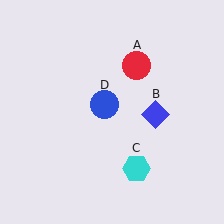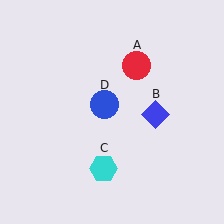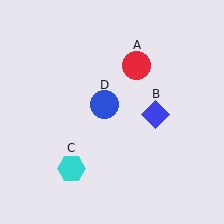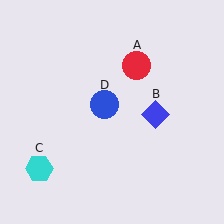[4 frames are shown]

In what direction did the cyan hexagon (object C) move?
The cyan hexagon (object C) moved left.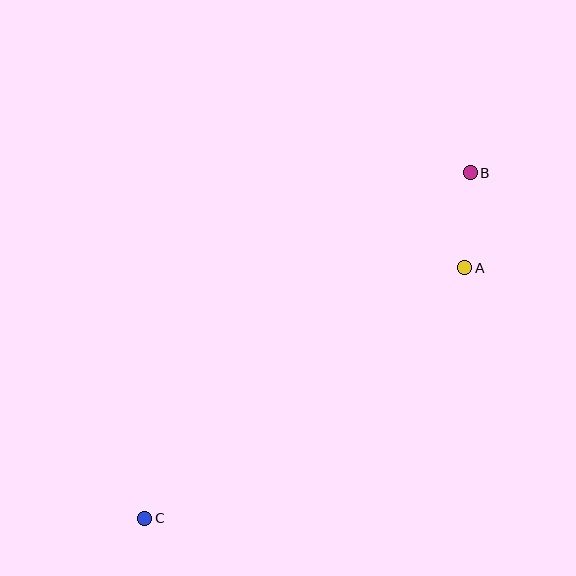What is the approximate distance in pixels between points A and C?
The distance between A and C is approximately 406 pixels.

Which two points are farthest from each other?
Points B and C are farthest from each other.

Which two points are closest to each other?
Points A and B are closest to each other.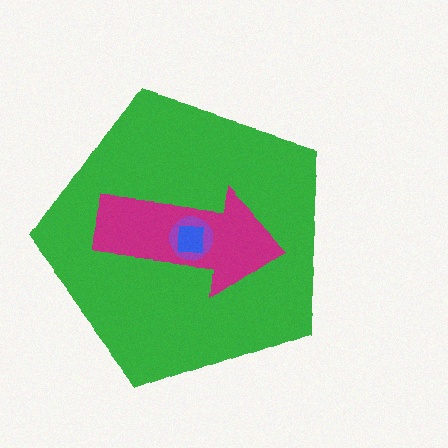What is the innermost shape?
The blue square.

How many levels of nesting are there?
4.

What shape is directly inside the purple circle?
The blue square.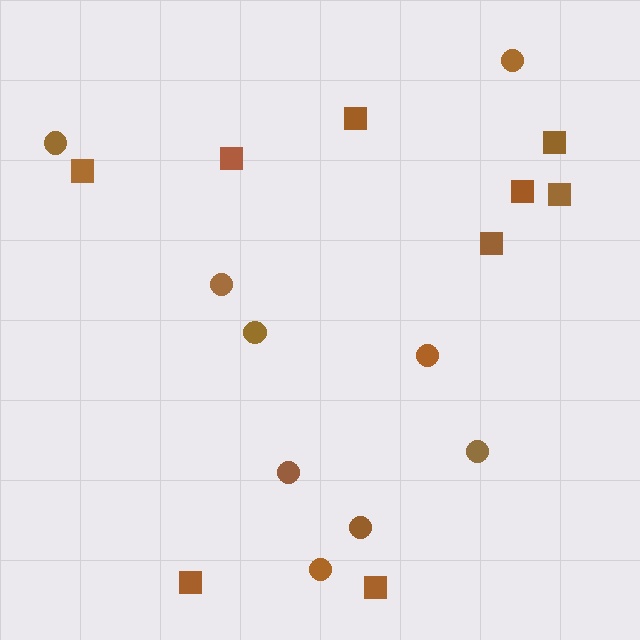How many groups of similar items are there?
There are 2 groups: one group of squares (9) and one group of circles (9).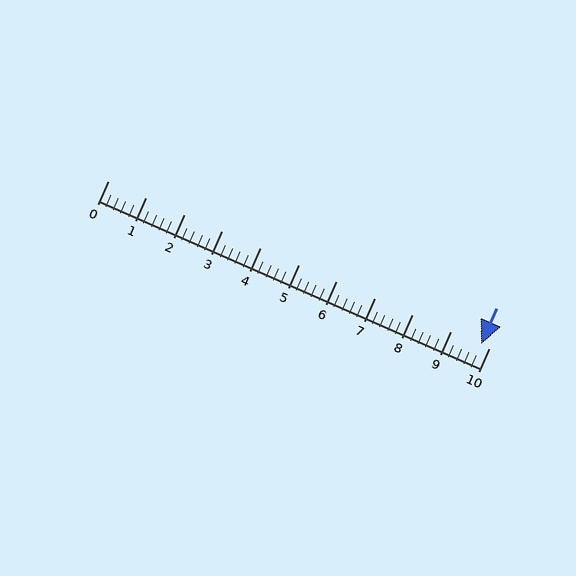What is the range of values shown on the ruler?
The ruler shows values from 0 to 10.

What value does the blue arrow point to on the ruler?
The blue arrow points to approximately 9.8.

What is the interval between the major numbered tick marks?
The major tick marks are spaced 1 units apart.